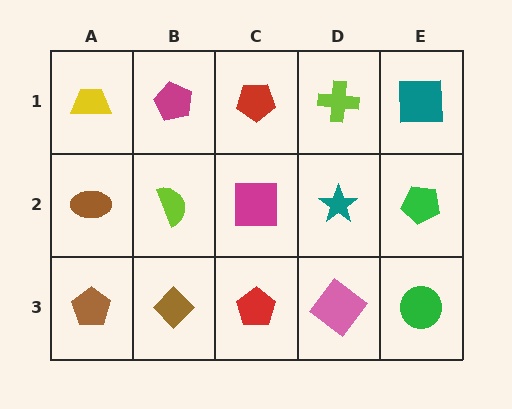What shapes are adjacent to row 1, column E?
A green pentagon (row 2, column E), a lime cross (row 1, column D).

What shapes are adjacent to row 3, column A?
A brown ellipse (row 2, column A), a brown diamond (row 3, column B).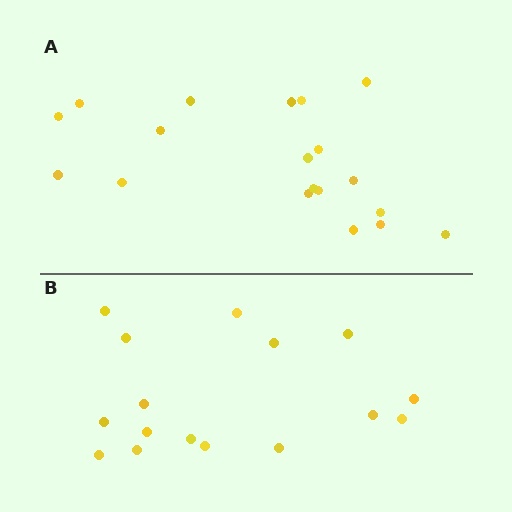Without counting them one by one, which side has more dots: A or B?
Region A (the top region) has more dots.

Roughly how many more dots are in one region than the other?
Region A has just a few more — roughly 2 or 3 more dots than region B.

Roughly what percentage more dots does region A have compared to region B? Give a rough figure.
About 20% more.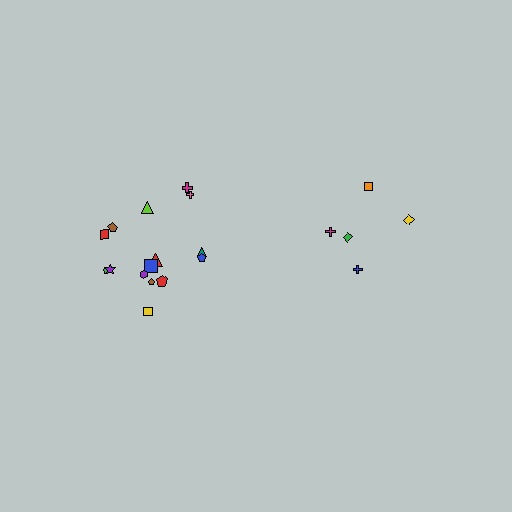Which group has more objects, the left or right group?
The left group.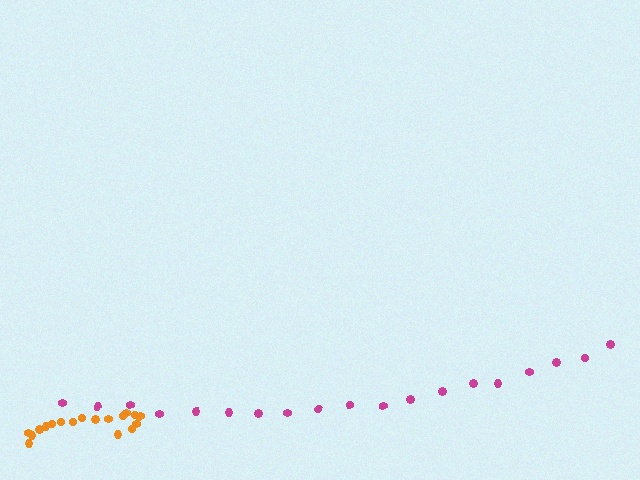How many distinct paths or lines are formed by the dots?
There are 2 distinct paths.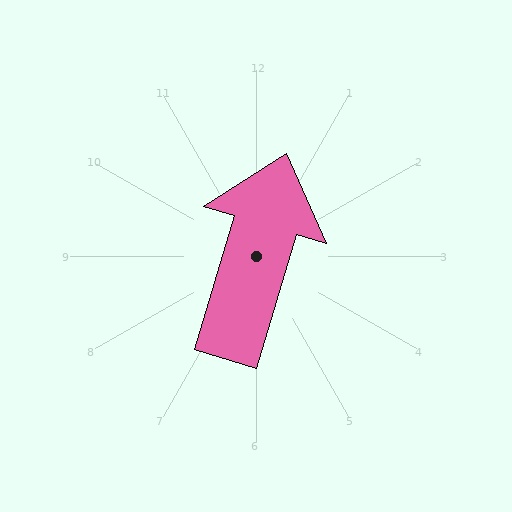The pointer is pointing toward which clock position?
Roughly 1 o'clock.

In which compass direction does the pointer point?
North.